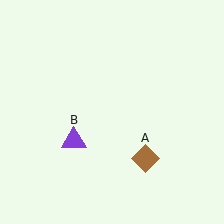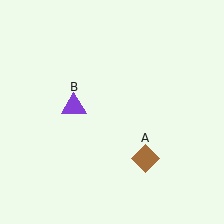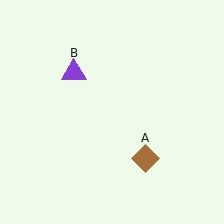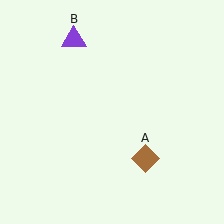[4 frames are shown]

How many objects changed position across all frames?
1 object changed position: purple triangle (object B).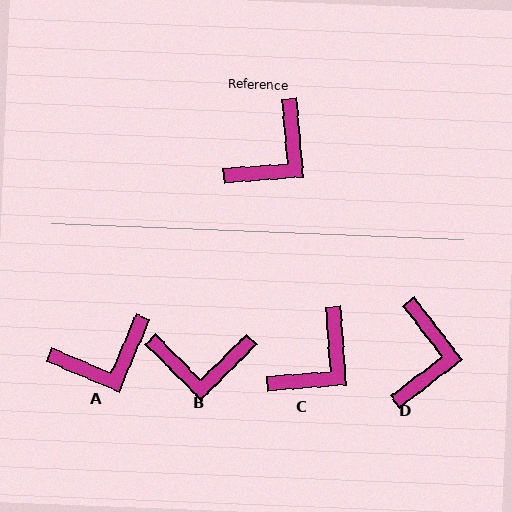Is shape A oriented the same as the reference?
No, it is off by about 28 degrees.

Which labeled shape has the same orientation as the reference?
C.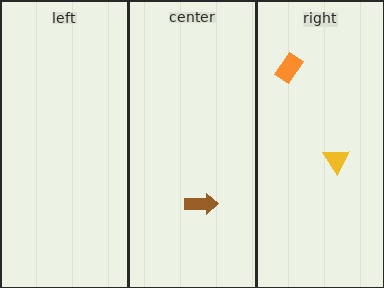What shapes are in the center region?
The brown arrow.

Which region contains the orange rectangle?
The right region.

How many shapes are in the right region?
2.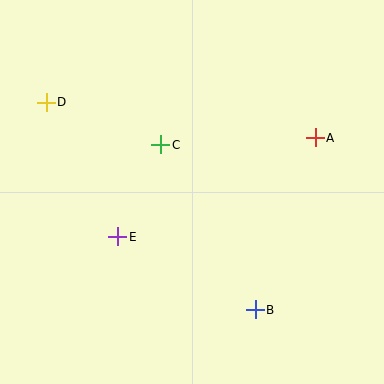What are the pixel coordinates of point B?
Point B is at (255, 310).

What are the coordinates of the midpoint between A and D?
The midpoint between A and D is at (181, 120).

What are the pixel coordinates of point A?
Point A is at (315, 138).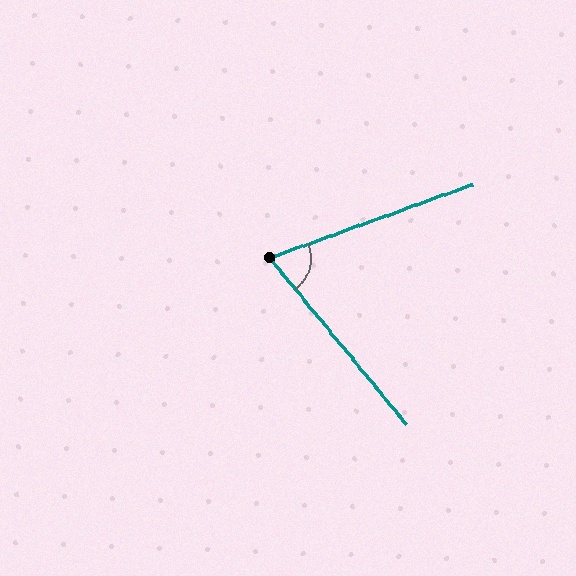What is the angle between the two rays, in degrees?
Approximately 71 degrees.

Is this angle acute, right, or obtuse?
It is acute.